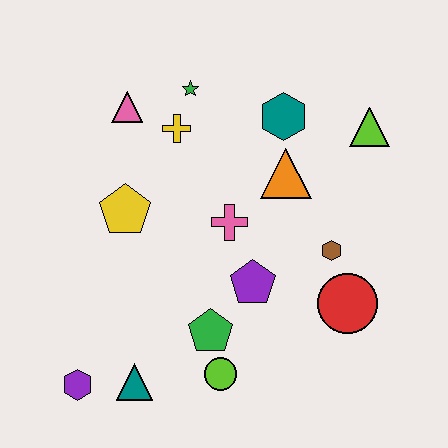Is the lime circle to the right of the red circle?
No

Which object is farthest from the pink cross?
The purple hexagon is farthest from the pink cross.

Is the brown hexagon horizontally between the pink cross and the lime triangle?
Yes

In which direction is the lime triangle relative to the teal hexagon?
The lime triangle is to the right of the teal hexagon.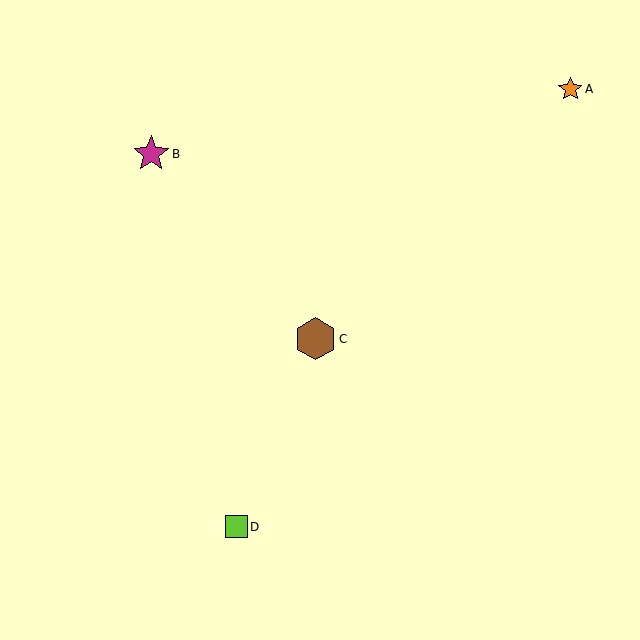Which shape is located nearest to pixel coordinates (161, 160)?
The magenta star (labeled B) at (151, 154) is nearest to that location.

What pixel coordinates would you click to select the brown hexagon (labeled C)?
Click at (315, 339) to select the brown hexagon C.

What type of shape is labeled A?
Shape A is an orange star.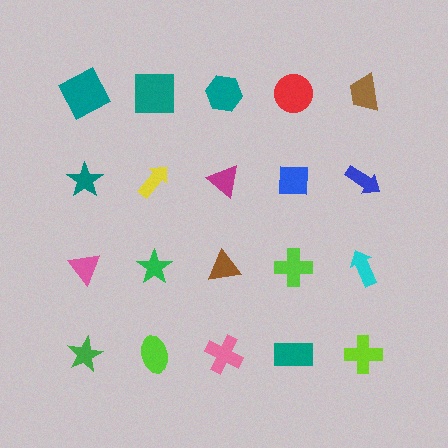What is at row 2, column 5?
A blue arrow.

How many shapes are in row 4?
5 shapes.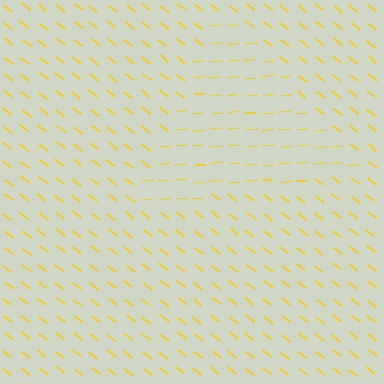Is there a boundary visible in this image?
Yes, there is a texture boundary formed by a change in line orientation.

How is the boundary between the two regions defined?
The boundary is defined purely by a change in line orientation (approximately 45 degrees difference). All lines are the same color and thickness.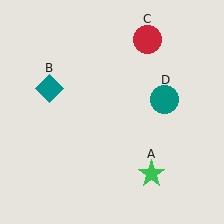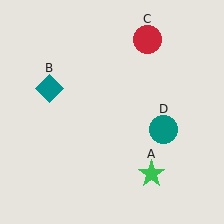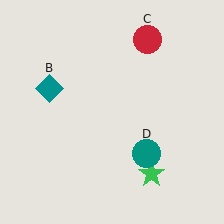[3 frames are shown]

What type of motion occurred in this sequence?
The teal circle (object D) rotated clockwise around the center of the scene.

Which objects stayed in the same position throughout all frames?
Green star (object A) and teal diamond (object B) and red circle (object C) remained stationary.